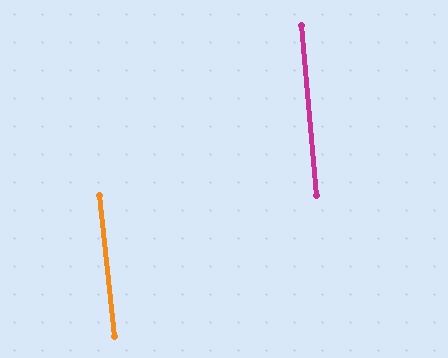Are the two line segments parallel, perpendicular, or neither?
Parallel — their directions differ by only 1.3°.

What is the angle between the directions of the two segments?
Approximately 1 degree.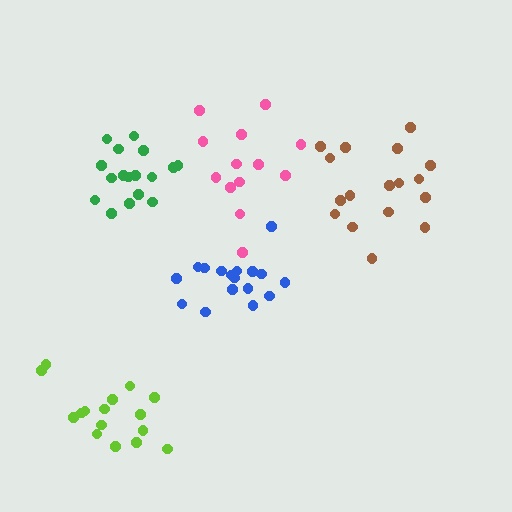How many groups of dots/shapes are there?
There are 5 groups.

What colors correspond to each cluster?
The clusters are colored: blue, green, brown, pink, lime.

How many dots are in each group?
Group 1: 17 dots, Group 2: 17 dots, Group 3: 17 dots, Group 4: 13 dots, Group 5: 16 dots (80 total).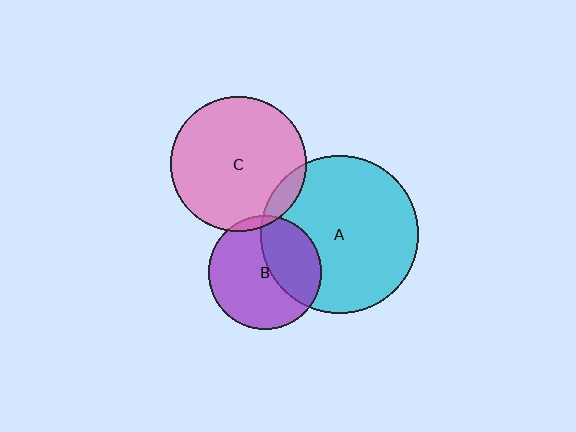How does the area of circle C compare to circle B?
Approximately 1.4 times.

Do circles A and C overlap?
Yes.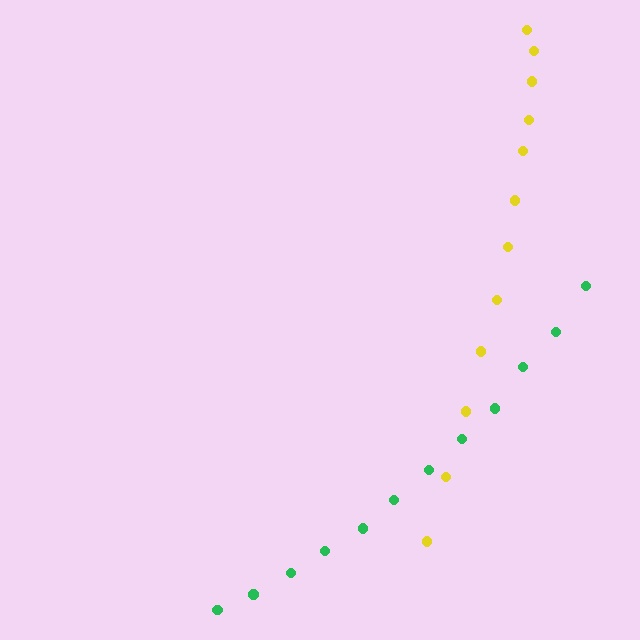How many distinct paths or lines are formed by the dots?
There are 2 distinct paths.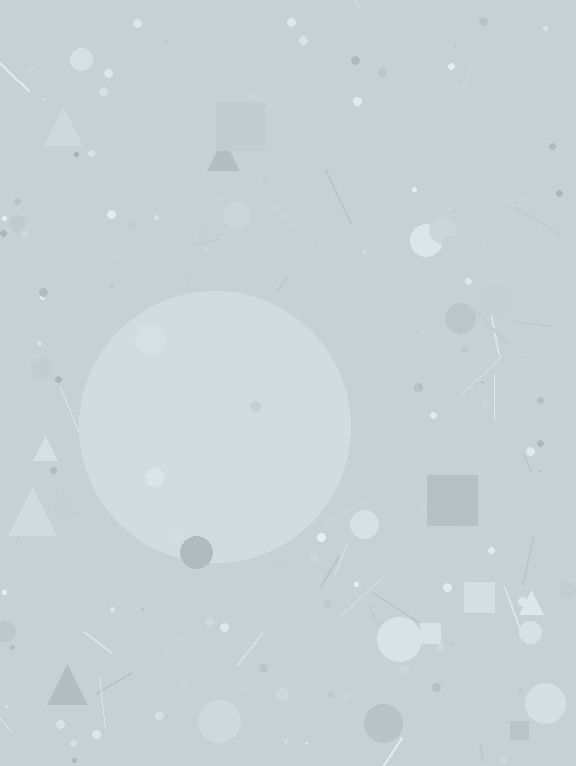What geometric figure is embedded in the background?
A circle is embedded in the background.